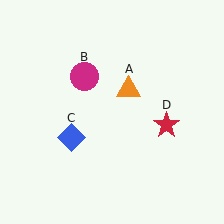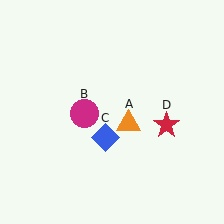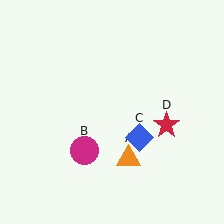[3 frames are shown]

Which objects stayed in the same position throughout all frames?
Red star (object D) remained stationary.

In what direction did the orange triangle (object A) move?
The orange triangle (object A) moved down.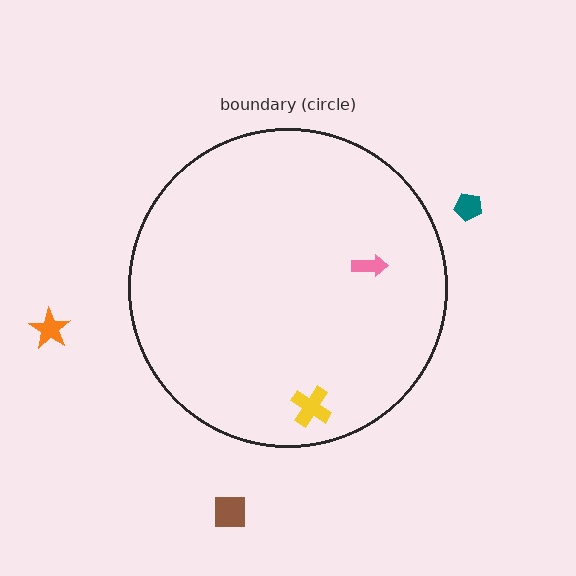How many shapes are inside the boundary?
2 inside, 3 outside.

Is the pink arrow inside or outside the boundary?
Inside.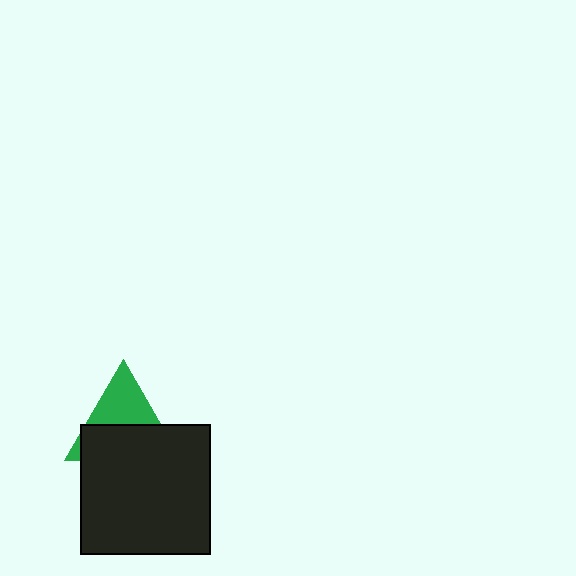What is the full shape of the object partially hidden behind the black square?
The partially hidden object is a green triangle.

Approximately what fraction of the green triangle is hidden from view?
Roughly 57% of the green triangle is hidden behind the black square.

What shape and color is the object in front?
The object in front is a black square.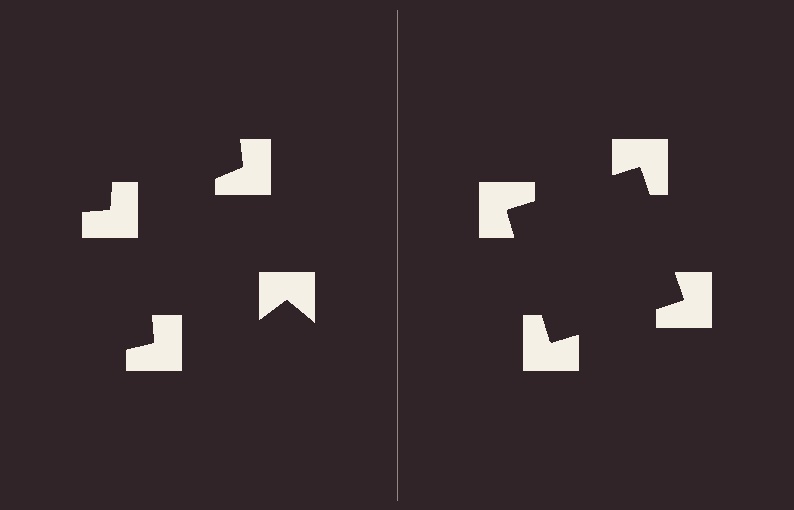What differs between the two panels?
The notched squares are positioned identically on both sides; only the wedge orientations differ. On the right they align to a square; on the left they are misaligned.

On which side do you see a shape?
An illusory square appears on the right side. On the left side the wedge cuts are rotated, so no coherent shape forms.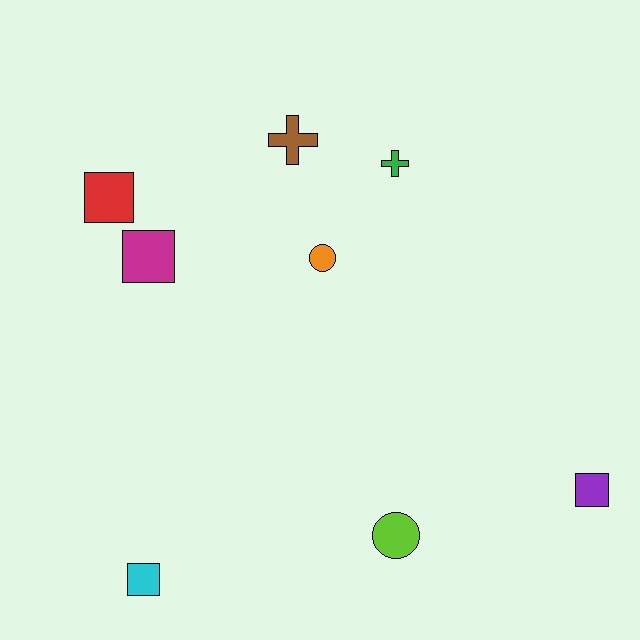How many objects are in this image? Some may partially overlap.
There are 8 objects.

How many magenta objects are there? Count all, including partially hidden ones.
There is 1 magenta object.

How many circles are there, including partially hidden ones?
There are 2 circles.